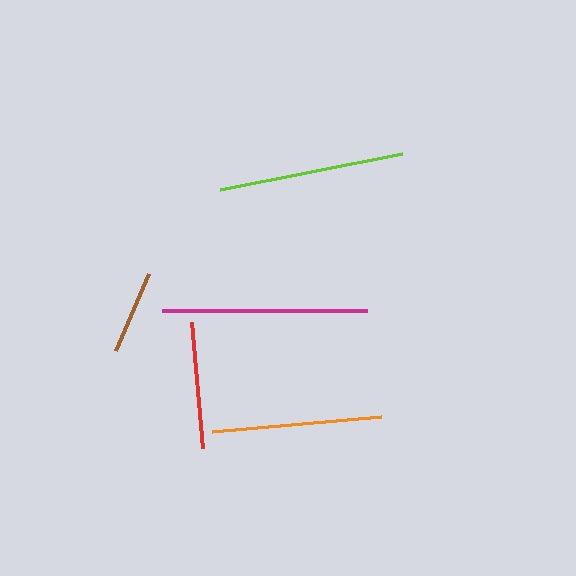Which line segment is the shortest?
The brown line is the shortest at approximately 84 pixels.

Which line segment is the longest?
The magenta line is the longest at approximately 205 pixels.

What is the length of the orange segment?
The orange segment is approximately 170 pixels long.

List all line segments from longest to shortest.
From longest to shortest: magenta, lime, orange, red, brown.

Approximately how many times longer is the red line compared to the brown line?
The red line is approximately 1.5 times the length of the brown line.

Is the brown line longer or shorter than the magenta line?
The magenta line is longer than the brown line.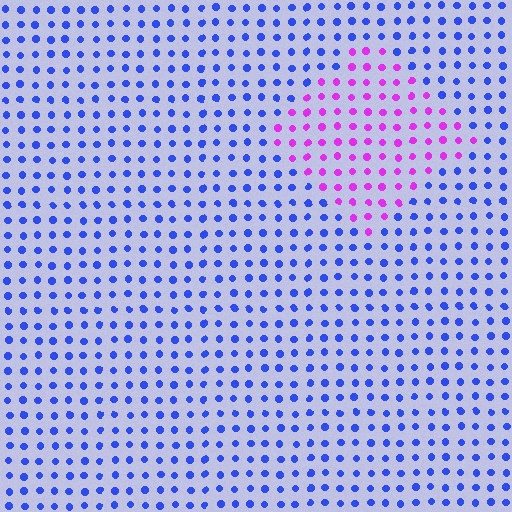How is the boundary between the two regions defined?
The boundary is defined purely by a slight shift in hue (about 66 degrees). Spacing, size, and orientation are identical on both sides.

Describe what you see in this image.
The image is filled with small blue elements in a uniform arrangement. A diamond-shaped region is visible where the elements are tinted to a slightly different hue, forming a subtle color boundary.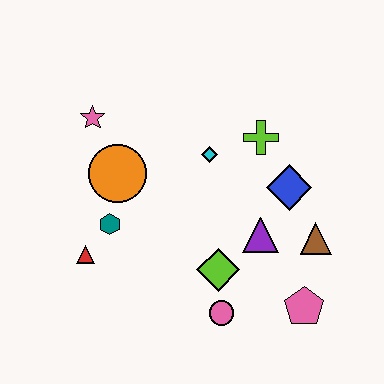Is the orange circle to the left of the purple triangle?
Yes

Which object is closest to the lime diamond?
The pink circle is closest to the lime diamond.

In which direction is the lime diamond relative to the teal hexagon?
The lime diamond is to the right of the teal hexagon.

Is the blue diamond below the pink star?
Yes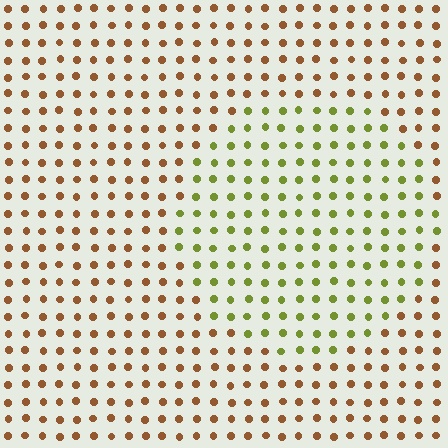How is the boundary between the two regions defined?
The boundary is defined purely by a slight shift in hue (about 55 degrees). Spacing, size, and orientation are identical on both sides.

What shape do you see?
I see a circle.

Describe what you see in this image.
The image is filled with small brown elements in a uniform arrangement. A circle-shaped region is visible where the elements are tinted to a slightly different hue, forming a subtle color boundary.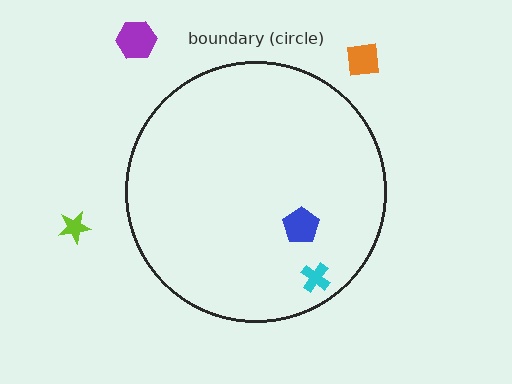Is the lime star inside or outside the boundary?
Outside.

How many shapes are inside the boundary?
2 inside, 3 outside.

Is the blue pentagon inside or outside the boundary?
Inside.